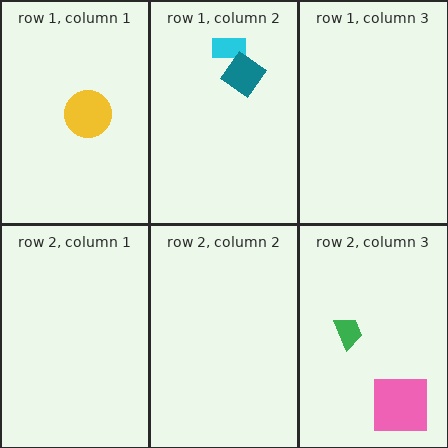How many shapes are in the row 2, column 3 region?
2.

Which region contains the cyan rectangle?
The row 1, column 2 region.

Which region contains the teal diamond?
The row 1, column 2 region.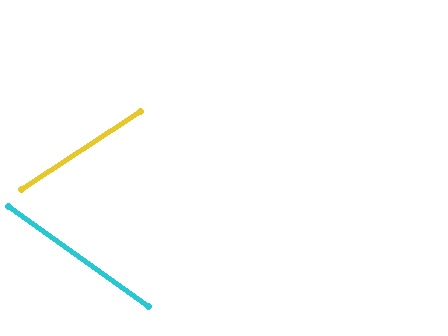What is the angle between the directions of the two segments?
Approximately 69 degrees.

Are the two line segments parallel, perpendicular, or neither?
Neither parallel nor perpendicular — they differ by about 69°.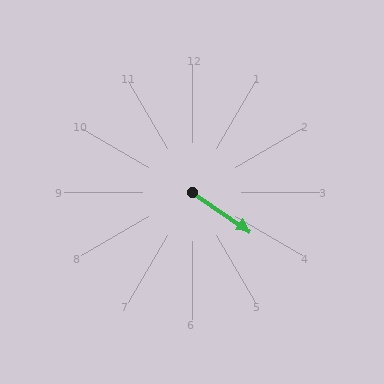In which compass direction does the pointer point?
Southeast.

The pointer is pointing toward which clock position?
Roughly 4 o'clock.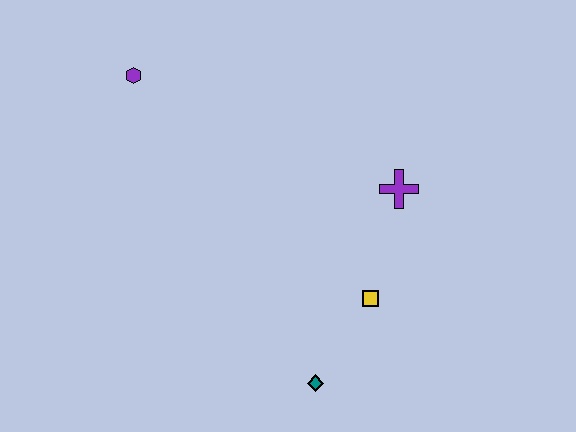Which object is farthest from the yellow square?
The purple hexagon is farthest from the yellow square.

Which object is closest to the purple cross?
The yellow square is closest to the purple cross.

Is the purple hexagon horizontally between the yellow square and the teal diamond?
No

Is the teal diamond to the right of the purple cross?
No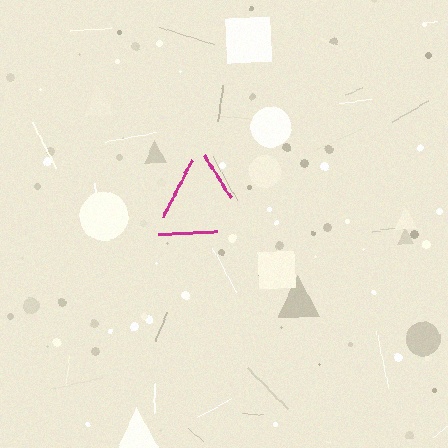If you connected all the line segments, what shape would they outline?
They would outline a triangle.